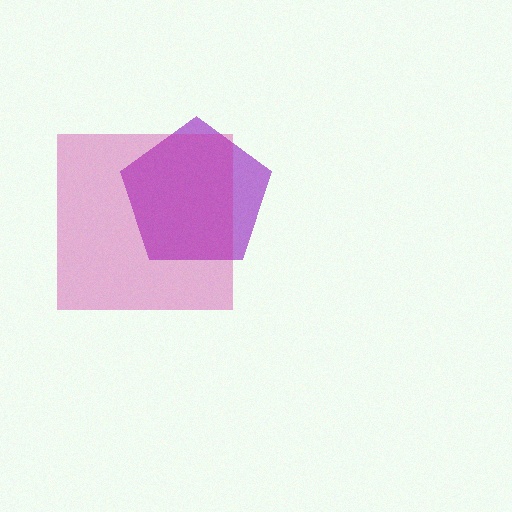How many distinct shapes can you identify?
There are 2 distinct shapes: a purple pentagon, a magenta square.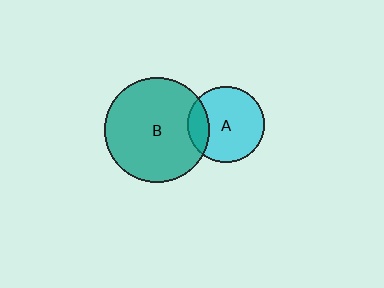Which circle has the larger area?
Circle B (teal).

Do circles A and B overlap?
Yes.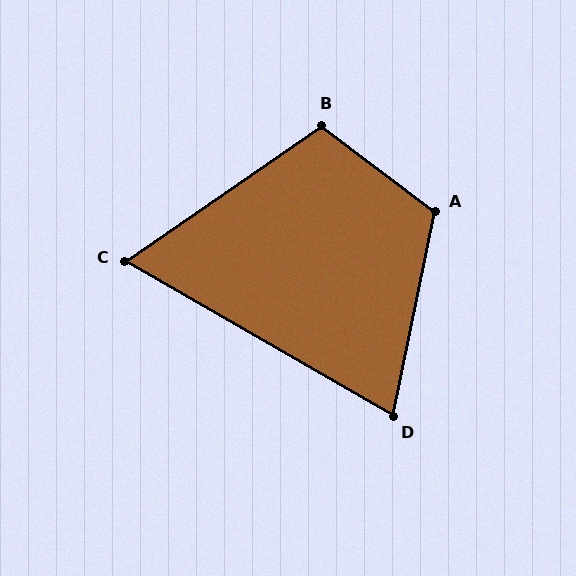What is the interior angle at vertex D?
Approximately 72 degrees (acute).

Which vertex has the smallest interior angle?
C, at approximately 65 degrees.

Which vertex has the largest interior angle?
A, at approximately 115 degrees.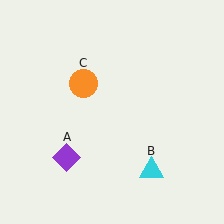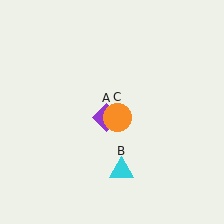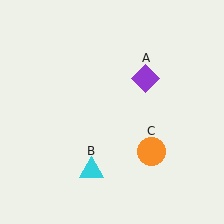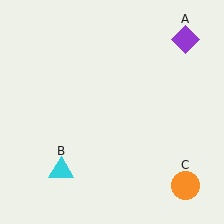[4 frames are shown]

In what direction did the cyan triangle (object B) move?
The cyan triangle (object B) moved left.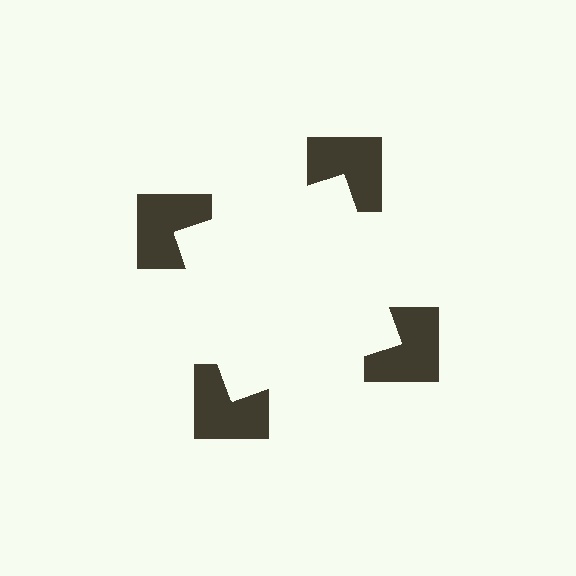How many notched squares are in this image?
There are 4 — one at each vertex of the illusory square.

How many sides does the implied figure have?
4 sides.